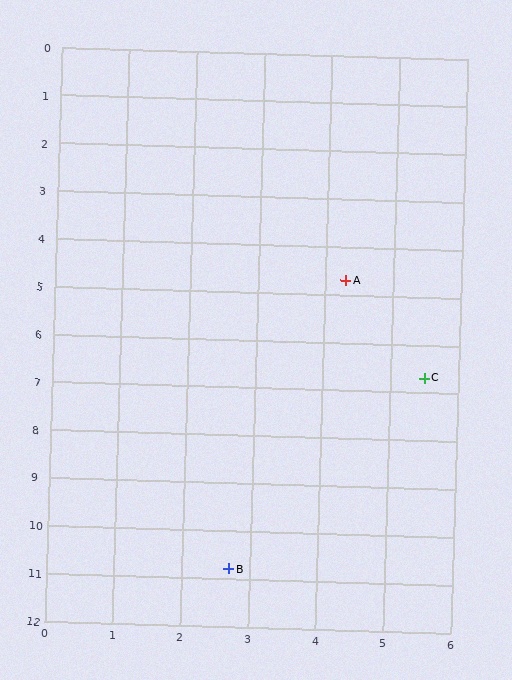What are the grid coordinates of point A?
Point A is at approximately (4.3, 4.7).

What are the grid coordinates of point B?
Point B is at approximately (2.7, 10.8).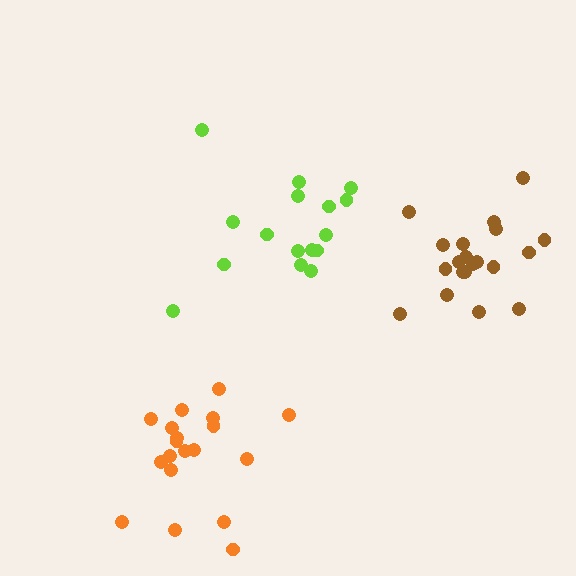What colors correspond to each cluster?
The clusters are colored: lime, orange, brown.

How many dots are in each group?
Group 1: 16 dots, Group 2: 19 dots, Group 3: 20 dots (55 total).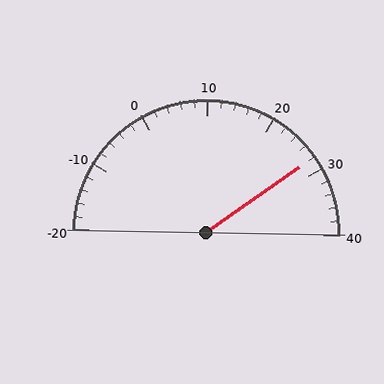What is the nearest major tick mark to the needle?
The nearest major tick mark is 30.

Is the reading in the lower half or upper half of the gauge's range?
The reading is in the upper half of the range (-20 to 40).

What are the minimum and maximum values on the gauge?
The gauge ranges from -20 to 40.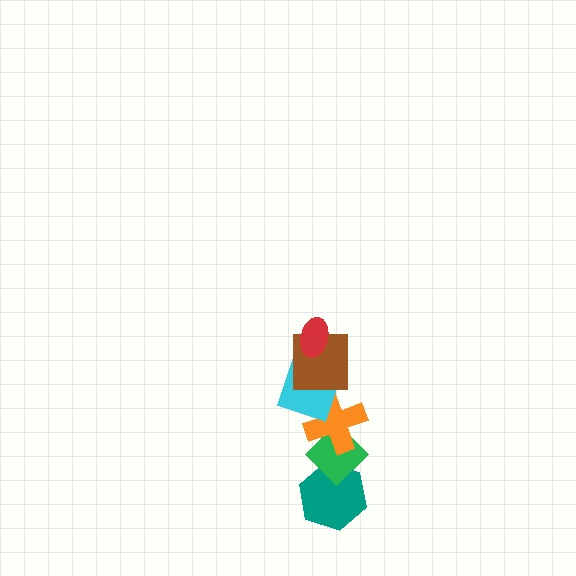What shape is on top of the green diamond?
The orange cross is on top of the green diamond.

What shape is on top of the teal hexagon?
The green diamond is on top of the teal hexagon.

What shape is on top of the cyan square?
The brown square is on top of the cyan square.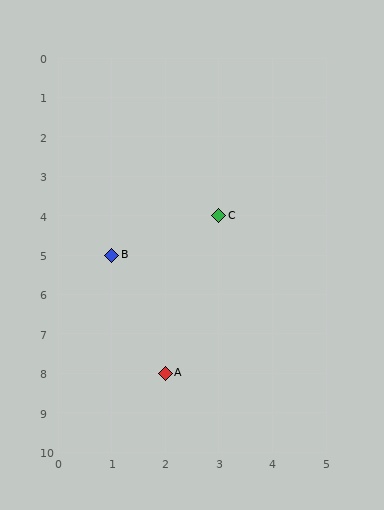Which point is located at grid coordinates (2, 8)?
Point A is at (2, 8).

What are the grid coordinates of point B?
Point B is at grid coordinates (1, 5).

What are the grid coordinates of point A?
Point A is at grid coordinates (2, 8).